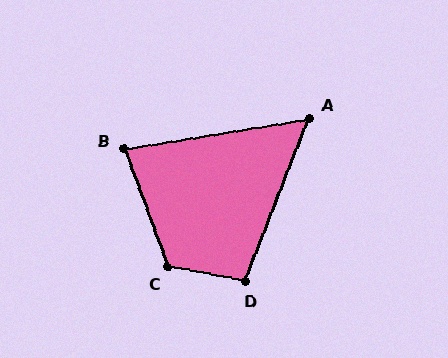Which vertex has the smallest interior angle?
A, at approximately 60 degrees.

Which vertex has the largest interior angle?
C, at approximately 120 degrees.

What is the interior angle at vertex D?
Approximately 101 degrees (obtuse).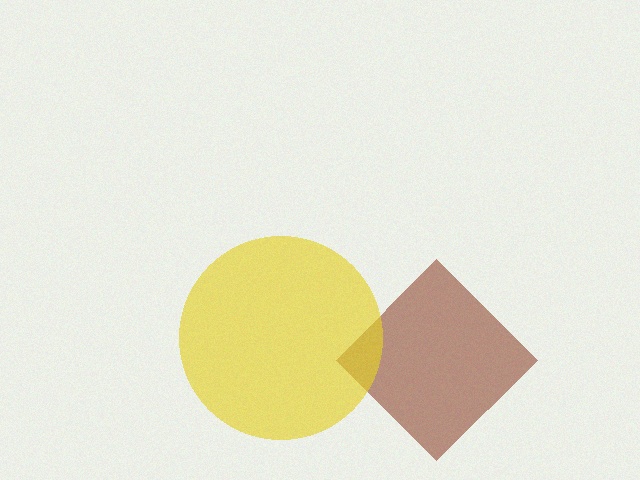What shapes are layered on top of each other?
The layered shapes are: a brown diamond, a yellow circle.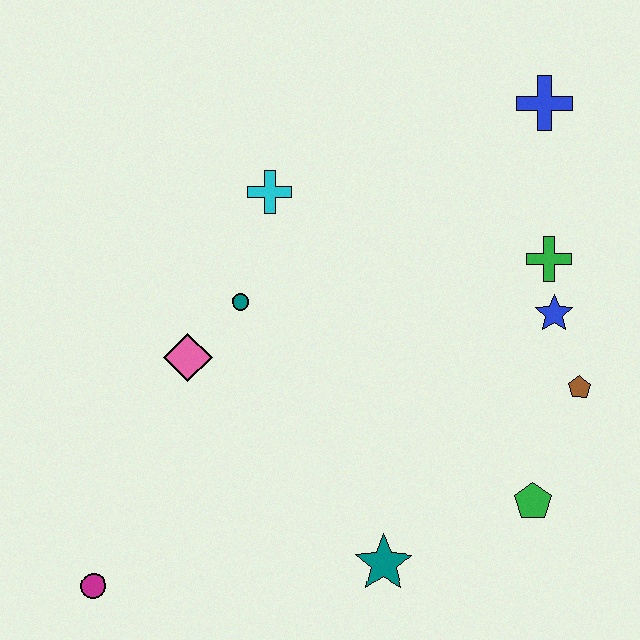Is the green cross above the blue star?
Yes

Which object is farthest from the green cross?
The magenta circle is farthest from the green cross.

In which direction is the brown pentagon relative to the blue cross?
The brown pentagon is below the blue cross.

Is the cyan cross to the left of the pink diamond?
No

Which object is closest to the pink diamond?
The teal circle is closest to the pink diamond.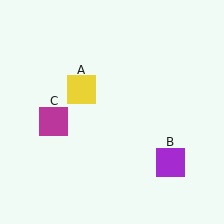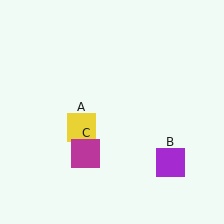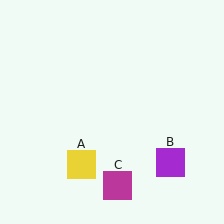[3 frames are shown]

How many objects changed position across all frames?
2 objects changed position: yellow square (object A), magenta square (object C).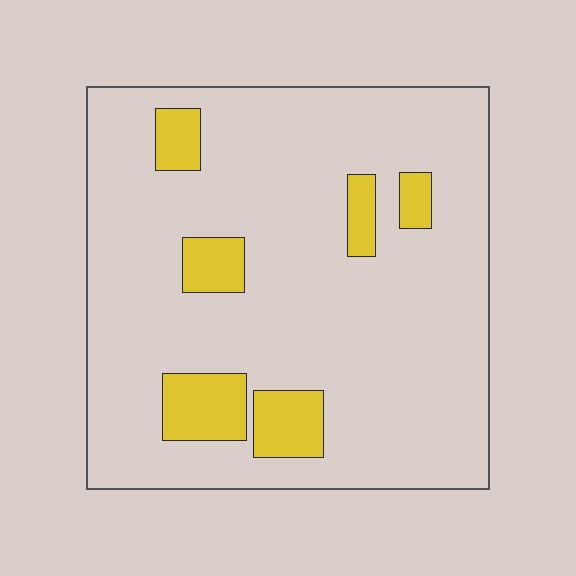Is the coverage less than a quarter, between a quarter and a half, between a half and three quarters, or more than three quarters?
Less than a quarter.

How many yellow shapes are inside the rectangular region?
6.